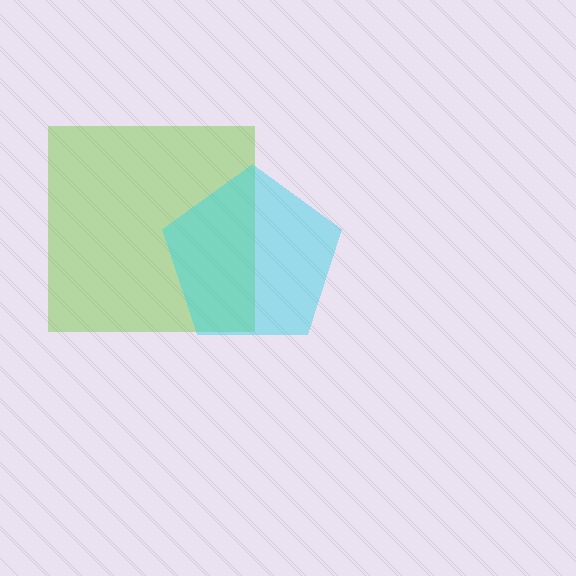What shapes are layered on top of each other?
The layered shapes are: a lime square, a cyan pentagon.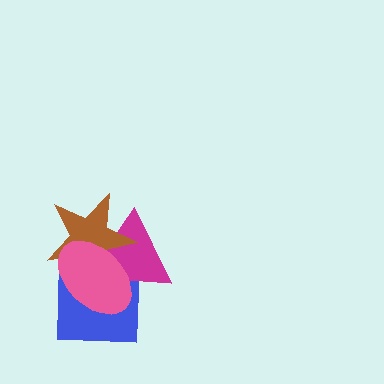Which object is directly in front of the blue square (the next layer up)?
The magenta triangle is directly in front of the blue square.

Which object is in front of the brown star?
The pink ellipse is in front of the brown star.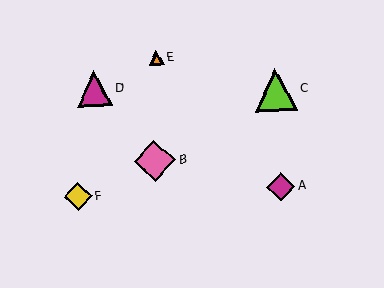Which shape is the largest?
The lime triangle (labeled C) is the largest.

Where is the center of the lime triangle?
The center of the lime triangle is at (276, 90).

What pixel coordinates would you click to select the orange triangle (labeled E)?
Click at (156, 57) to select the orange triangle E.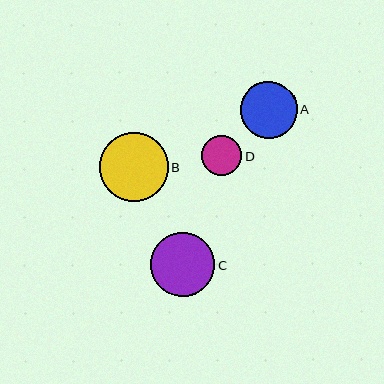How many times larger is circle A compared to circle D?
Circle A is approximately 1.4 times the size of circle D.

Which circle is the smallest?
Circle D is the smallest with a size of approximately 41 pixels.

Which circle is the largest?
Circle B is the largest with a size of approximately 69 pixels.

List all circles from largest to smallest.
From largest to smallest: B, C, A, D.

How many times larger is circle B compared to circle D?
Circle B is approximately 1.7 times the size of circle D.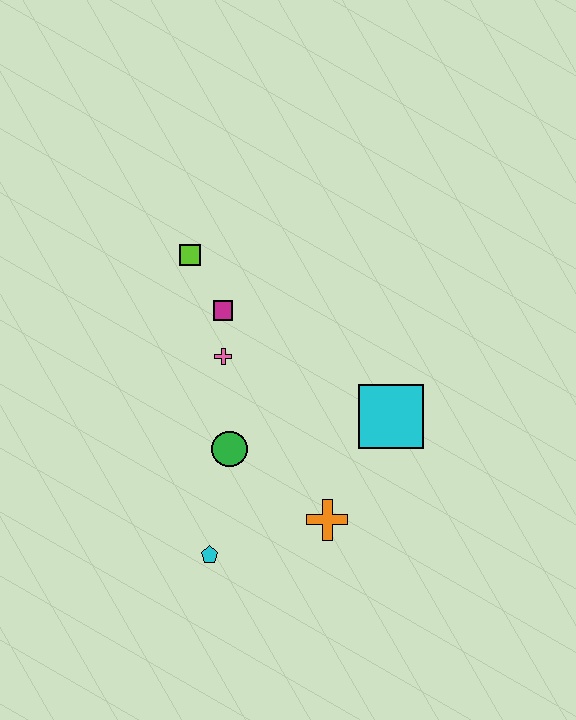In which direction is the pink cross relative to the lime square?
The pink cross is below the lime square.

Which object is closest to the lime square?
The magenta square is closest to the lime square.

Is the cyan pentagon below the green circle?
Yes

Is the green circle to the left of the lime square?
No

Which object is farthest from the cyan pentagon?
The lime square is farthest from the cyan pentagon.